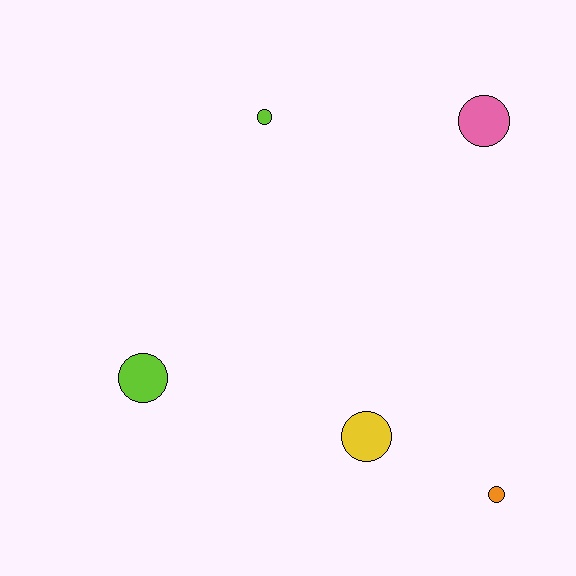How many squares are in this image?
There are no squares.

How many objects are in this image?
There are 5 objects.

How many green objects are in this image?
There are no green objects.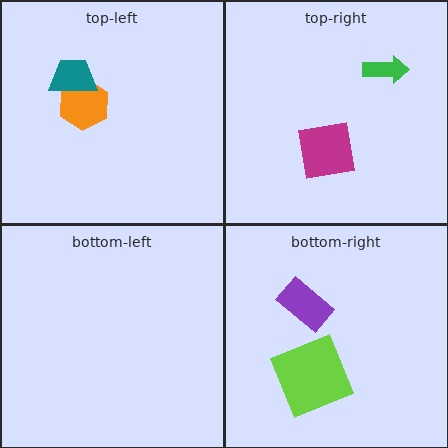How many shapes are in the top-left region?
2.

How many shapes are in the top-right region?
2.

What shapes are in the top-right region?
The green arrow, the magenta square.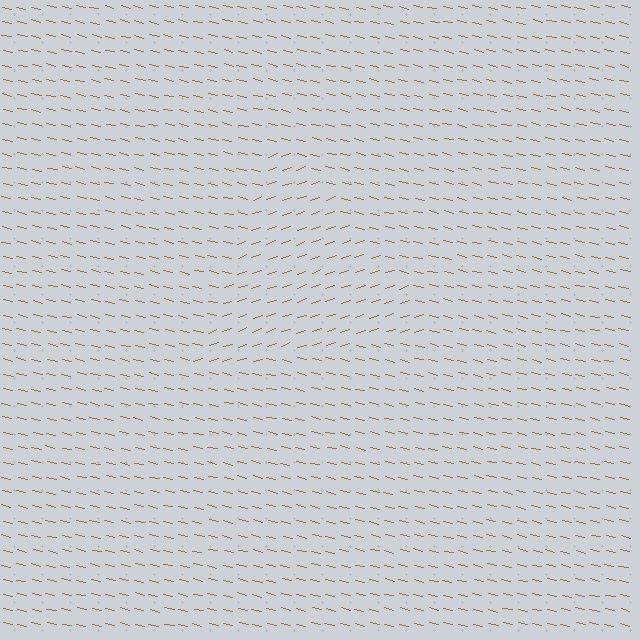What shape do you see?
I see a triangle.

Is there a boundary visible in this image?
Yes, there is a texture boundary formed by a change in line orientation.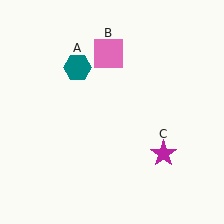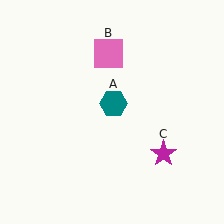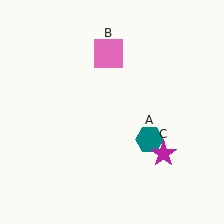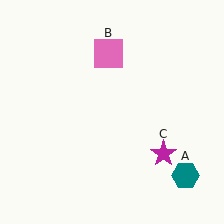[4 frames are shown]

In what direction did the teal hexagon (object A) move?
The teal hexagon (object A) moved down and to the right.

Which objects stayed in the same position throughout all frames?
Pink square (object B) and magenta star (object C) remained stationary.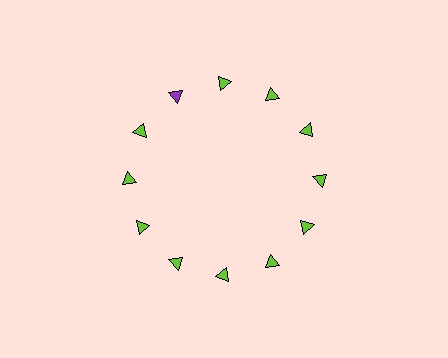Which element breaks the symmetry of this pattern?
The purple triangle at roughly the 11 o'clock position breaks the symmetry. All other shapes are lime triangles.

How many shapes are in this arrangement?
There are 12 shapes arranged in a ring pattern.